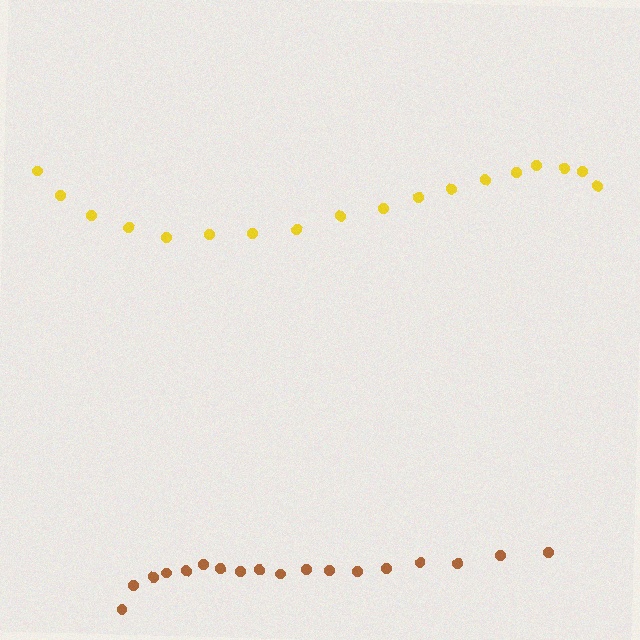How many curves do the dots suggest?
There are 2 distinct paths.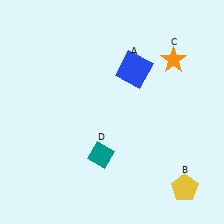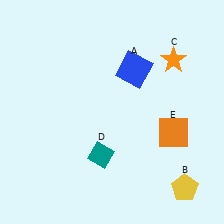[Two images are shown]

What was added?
An orange square (E) was added in Image 2.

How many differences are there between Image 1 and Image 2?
There is 1 difference between the two images.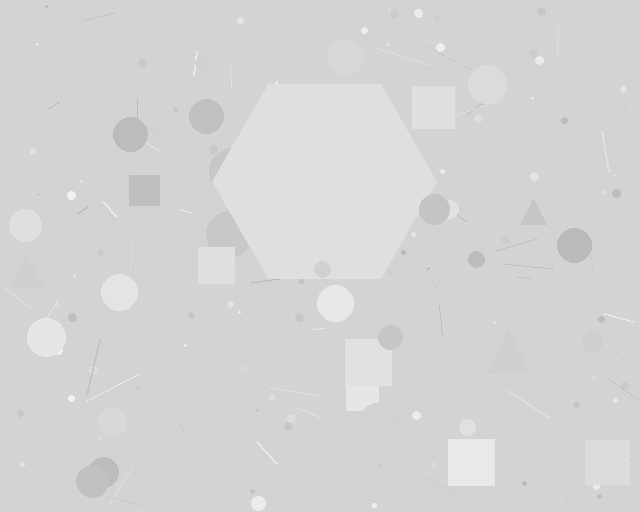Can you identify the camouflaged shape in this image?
The camouflaged shape is a hexagon.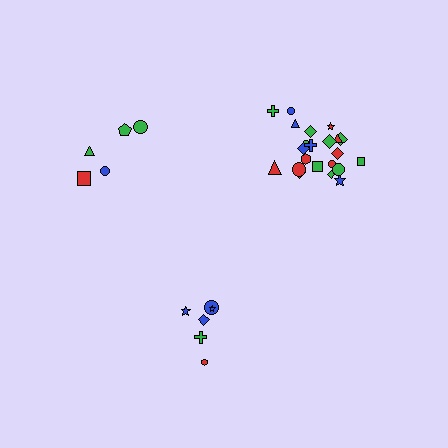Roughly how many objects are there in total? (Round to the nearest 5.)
Roughly 35 objects in total.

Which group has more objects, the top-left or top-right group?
The top-right group.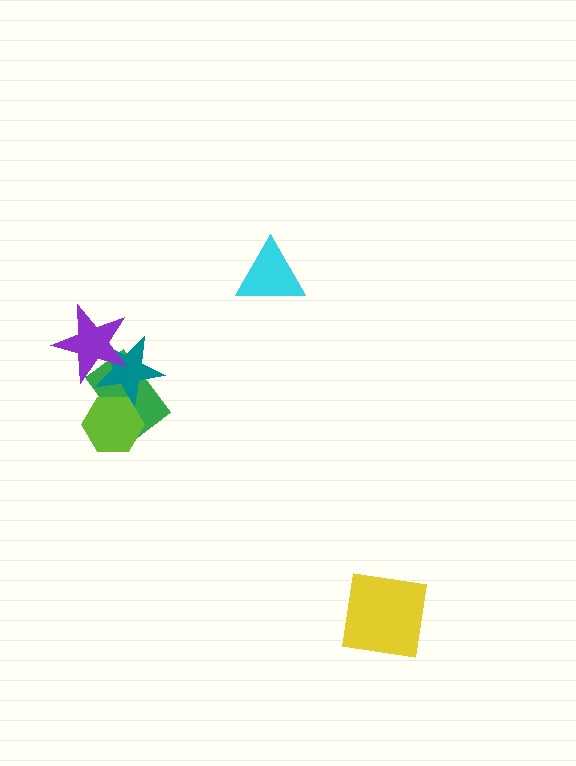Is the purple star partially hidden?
No, no other shape covers it.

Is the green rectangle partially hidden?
Yes, it is partially covered by another shape.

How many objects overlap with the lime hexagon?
2 objects overlap with the lime hexagon.